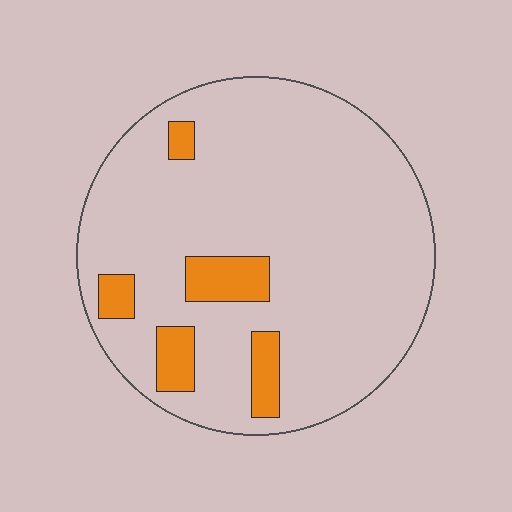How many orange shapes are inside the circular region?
5.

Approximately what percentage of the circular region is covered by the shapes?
Approximately 10%.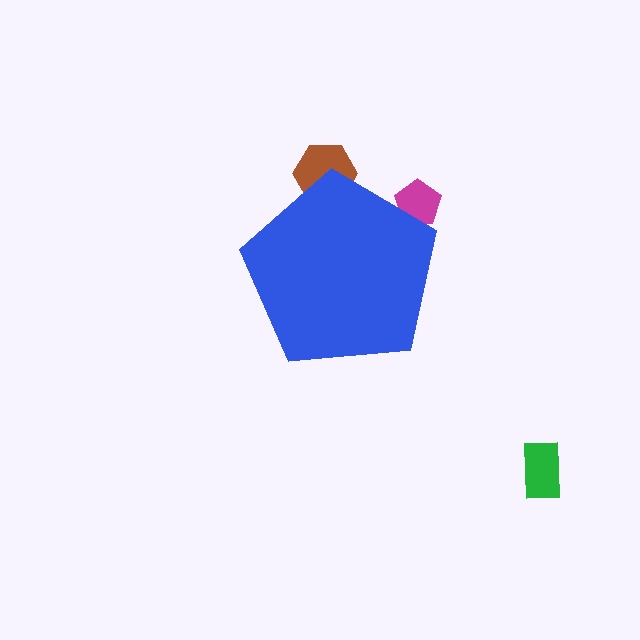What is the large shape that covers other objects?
A blue pentagon.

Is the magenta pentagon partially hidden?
Yes, the magenta pentagon is partially hidden behind the blue pentagon.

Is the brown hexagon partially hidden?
Yes, the brown hexagon is partially hidden behind the blue pentagon.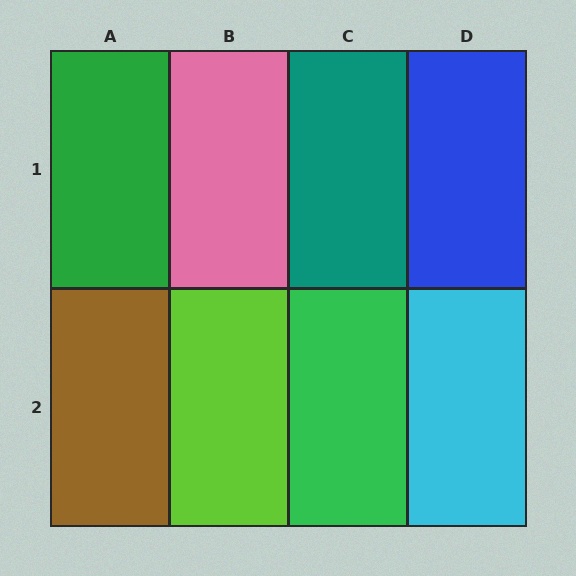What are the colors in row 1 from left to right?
Green, pink, teal, blue.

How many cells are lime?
1 cell is lime.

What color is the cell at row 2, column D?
Cyan.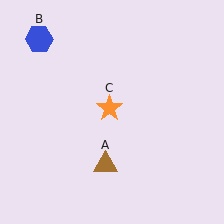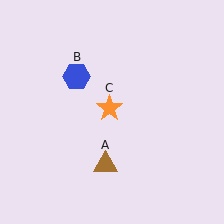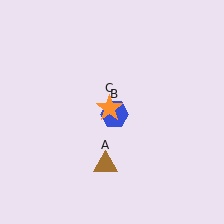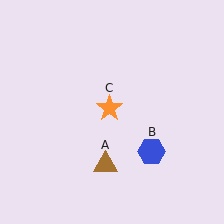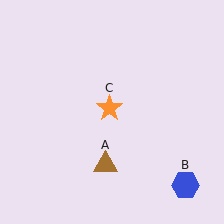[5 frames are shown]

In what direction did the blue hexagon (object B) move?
The blue hexagon (object B) moved down and to the right.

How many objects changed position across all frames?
1 object changed position: blue hexagon (object B).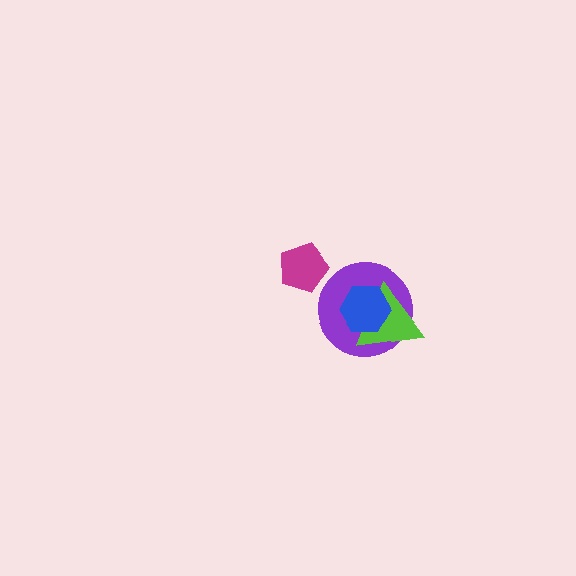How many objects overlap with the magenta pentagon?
0 objects overlap with the magenta pentagon.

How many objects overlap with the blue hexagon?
2 objects overlap with the blue hexagon.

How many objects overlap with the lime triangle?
2 objects overlap with the lime triangle.